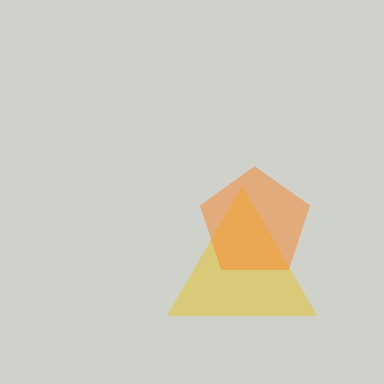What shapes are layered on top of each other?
The layered shapes are: a yellow triangle, an orange pentagon.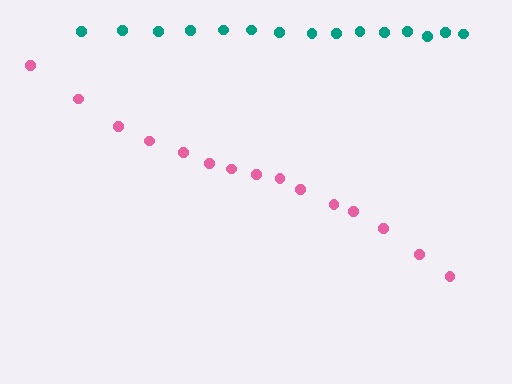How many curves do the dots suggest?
There are 2 distinct paths.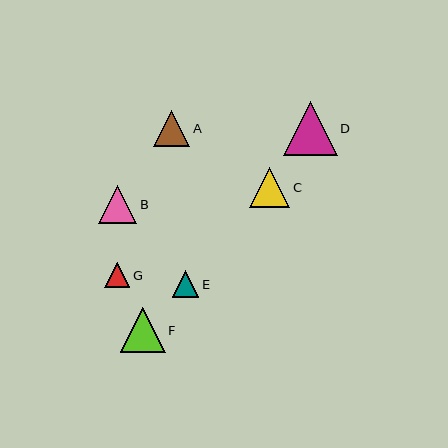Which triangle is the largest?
Triangle D is the largest with a size of approximately 54 pixels.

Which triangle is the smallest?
Triangle G is the smallest with a size of approximately 25 pixels.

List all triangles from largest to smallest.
From largest to smallest: D, F, C, B, A, E, G.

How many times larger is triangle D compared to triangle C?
Triangle D is approximately 1.3 times the size of triangle C.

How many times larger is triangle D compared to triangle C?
Triangle D is approximately 1.3 times the size of triangle C.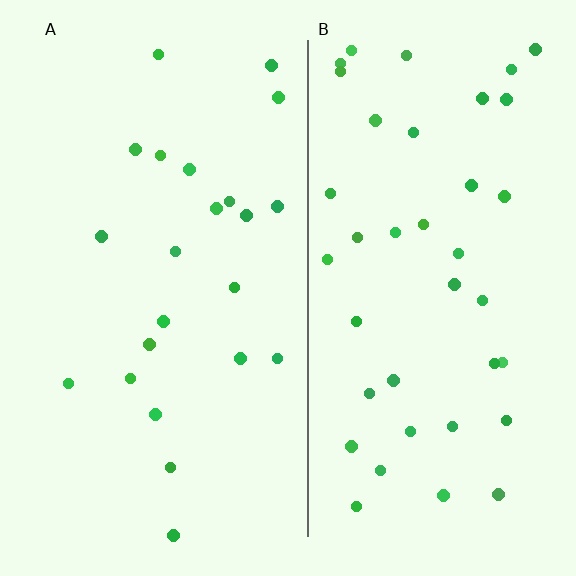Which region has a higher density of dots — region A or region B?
B (the right).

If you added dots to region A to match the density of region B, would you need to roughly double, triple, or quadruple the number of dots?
Approximately double.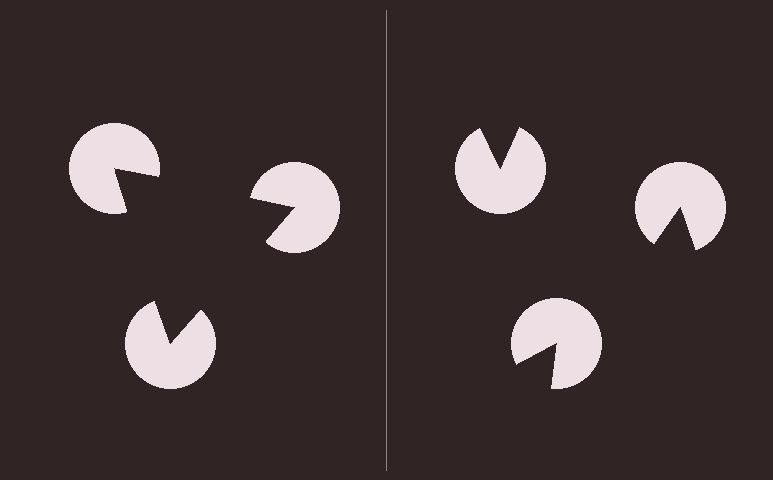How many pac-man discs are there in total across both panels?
6 — 3 on each side.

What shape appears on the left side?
An illusory triangle.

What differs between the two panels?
The pac-man discs are positioned identically on both sides; only the wedge orientations differ. On the left they align to a triangle; on the right they are misaligned.